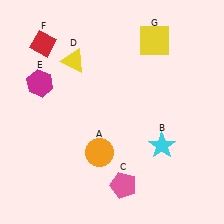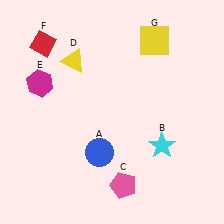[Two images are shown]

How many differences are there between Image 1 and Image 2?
There is 1 difference between the two images.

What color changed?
The circle (A) changed from orange in Image 1 to blue in Image 2.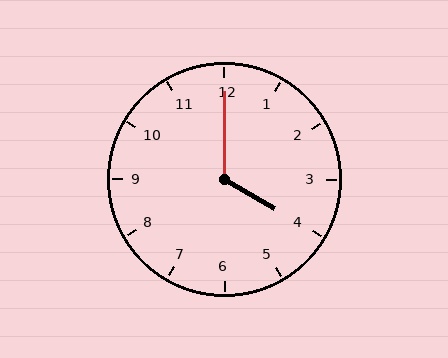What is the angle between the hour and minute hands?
Approximately 120 degrees.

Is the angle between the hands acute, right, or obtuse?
It is obtuse.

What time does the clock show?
4:00.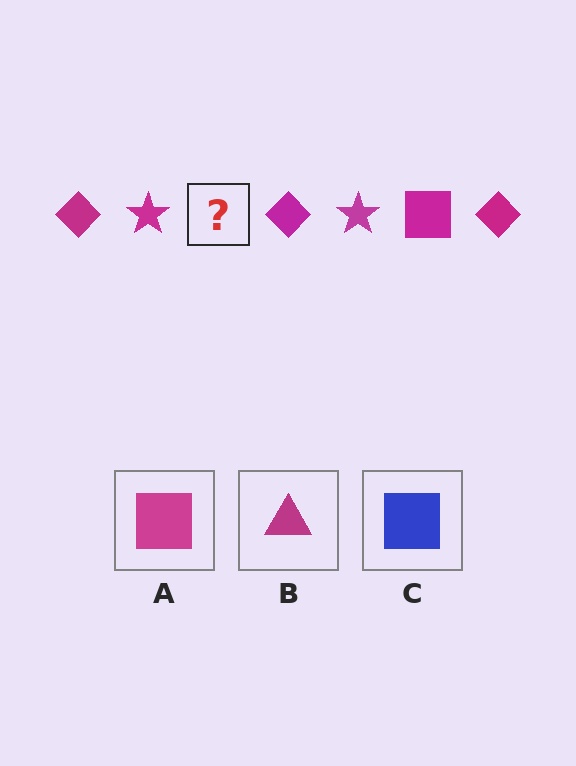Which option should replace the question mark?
Option A.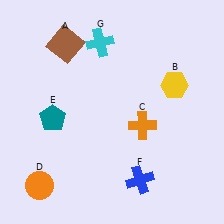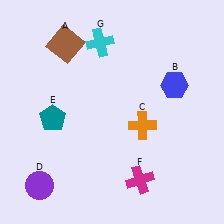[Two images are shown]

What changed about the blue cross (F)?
In Image 1, F is blue. In Image 2, it changed to magenta.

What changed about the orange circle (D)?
In Image 1, D is orange. In Image 2, it changed to purple.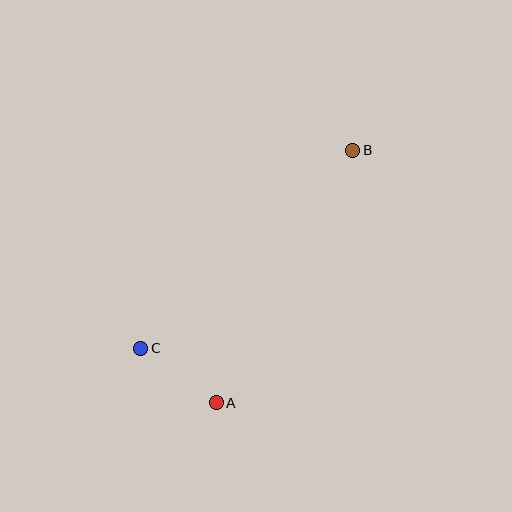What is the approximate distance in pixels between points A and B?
The distance between A and B is approximately 287 pixels.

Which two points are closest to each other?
Points A and C are closest to each other.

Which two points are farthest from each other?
Points B and C are farthest from each other.